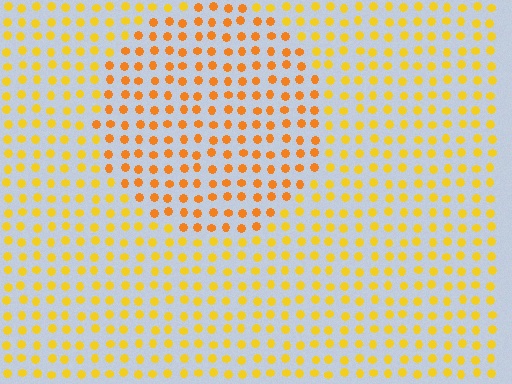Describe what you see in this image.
The image is filled with small yellow elements in a uniform arrangement. A circle-shaped region is visible where the elements are tinted to a slightly different hue, forming a subtle color boundary.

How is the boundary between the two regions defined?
The boundary is defined purely by a slight shift in hue (about 22 degrees). Spacing, size, and orientation are identical on both sides.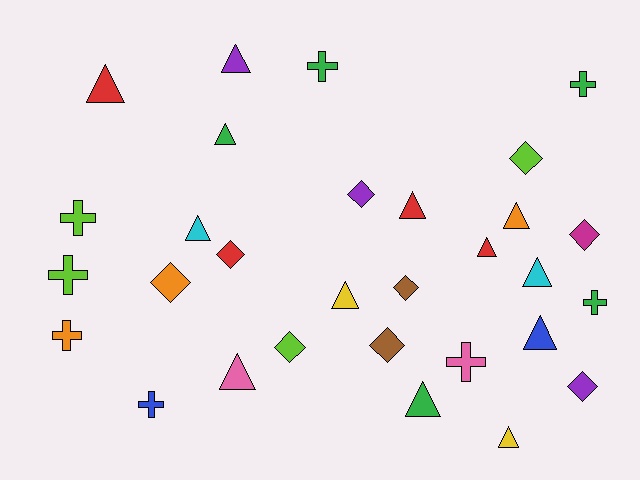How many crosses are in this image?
There are 8 crosses.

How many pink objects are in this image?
There are 2 pink objects.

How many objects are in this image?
There are 30 objects.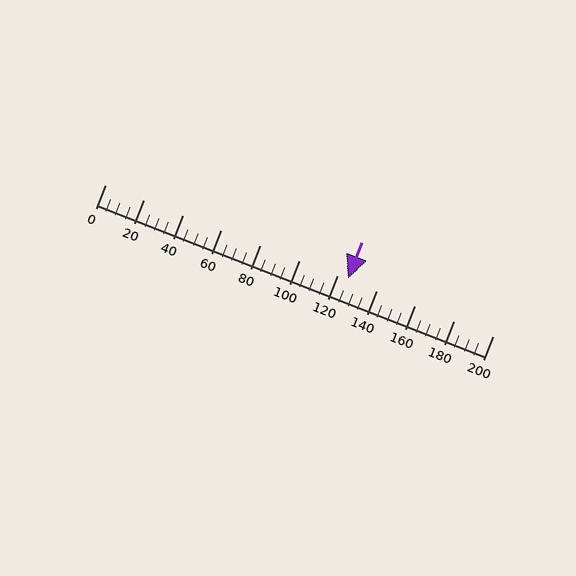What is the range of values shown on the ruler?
The ruler shows values from 0 to 200.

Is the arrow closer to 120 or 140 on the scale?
The arrow is closer to 120.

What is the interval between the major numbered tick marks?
The major tick marks are spaced 20 units apart.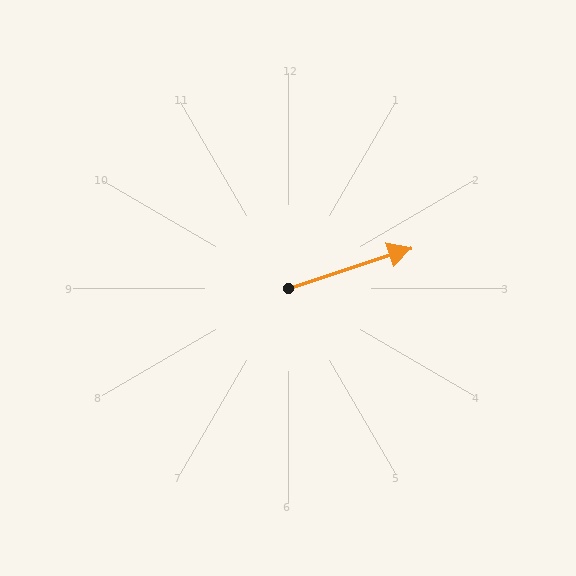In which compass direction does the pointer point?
East.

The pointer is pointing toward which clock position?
Roughly 2 o'clock.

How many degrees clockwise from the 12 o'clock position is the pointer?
Approximately 72 degrees.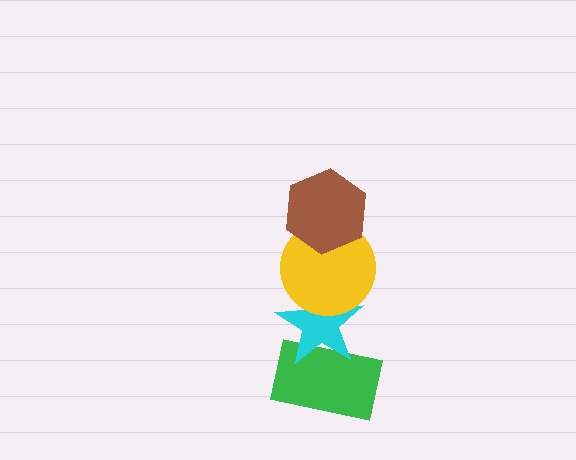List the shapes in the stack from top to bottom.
From top to bottom: the brown hexagon, the yellow circle, the cyan star, the green rectangle.